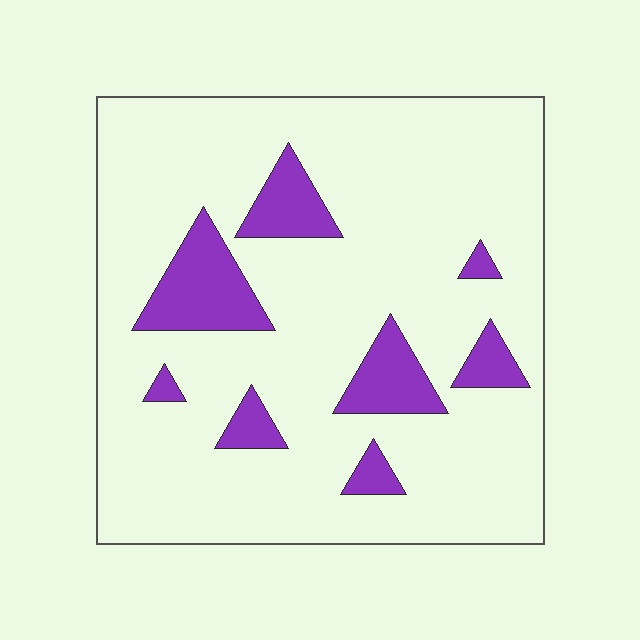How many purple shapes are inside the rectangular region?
8.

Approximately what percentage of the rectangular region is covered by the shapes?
Approximately 15%.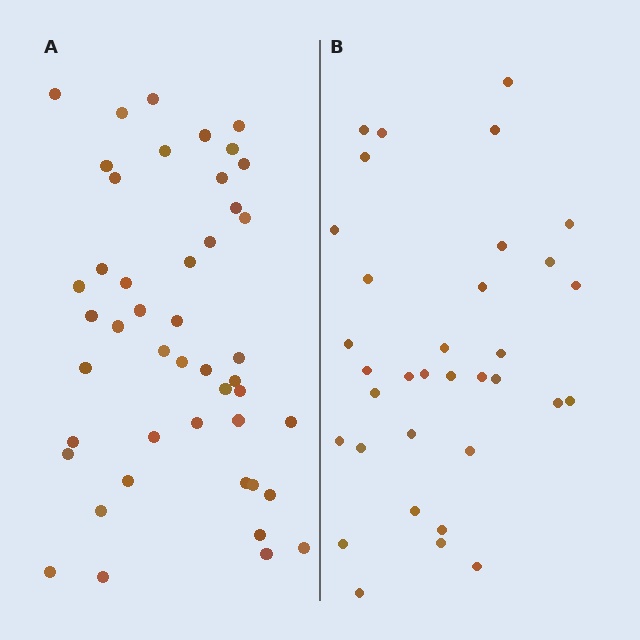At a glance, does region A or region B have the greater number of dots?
Region A (the left region) has more dots.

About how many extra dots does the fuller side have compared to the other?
Region A has roughly 12 or so more dots than region B.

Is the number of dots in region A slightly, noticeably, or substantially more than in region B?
Region A has noticeably more, but not dramatically so. The ratio is roughly 1.4 to 1.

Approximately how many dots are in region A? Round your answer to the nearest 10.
About 50 dots. (The exact count is 46, which rounds to 50.)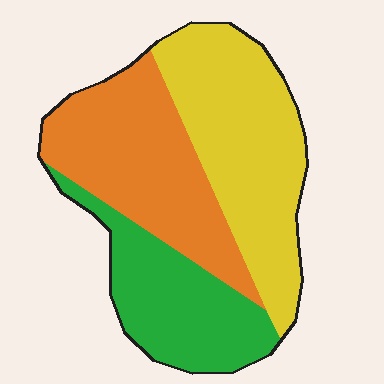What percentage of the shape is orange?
Orange covers roughly 35% of the shape.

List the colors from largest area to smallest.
From largest to smallest: yellow, orange, green.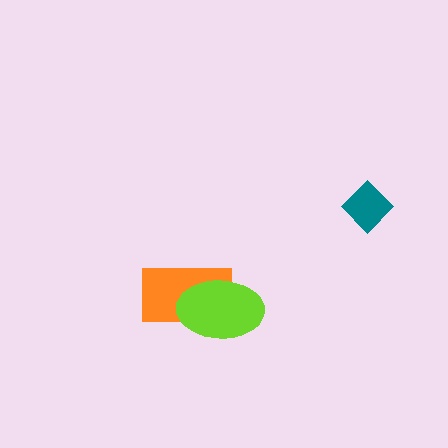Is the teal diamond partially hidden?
No, no other shape covers it.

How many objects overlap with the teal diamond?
0 objects overlap with the teal diamond.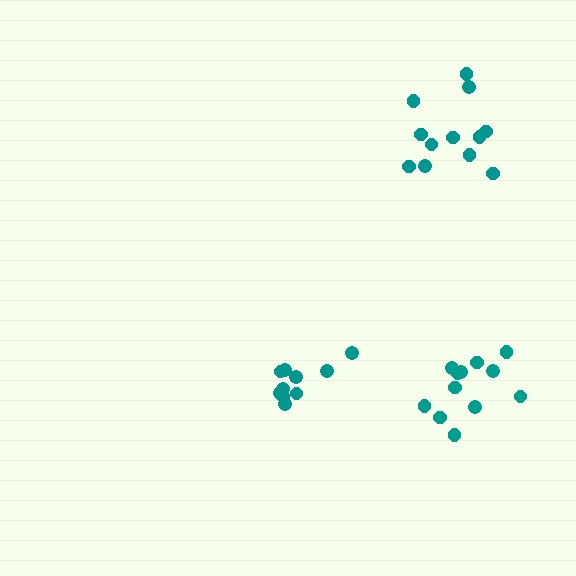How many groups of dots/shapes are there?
There are 3 groups.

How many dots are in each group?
Group 1: 12 dots, Group 2: 12 dots, Group 3: 10 dots (34 total).